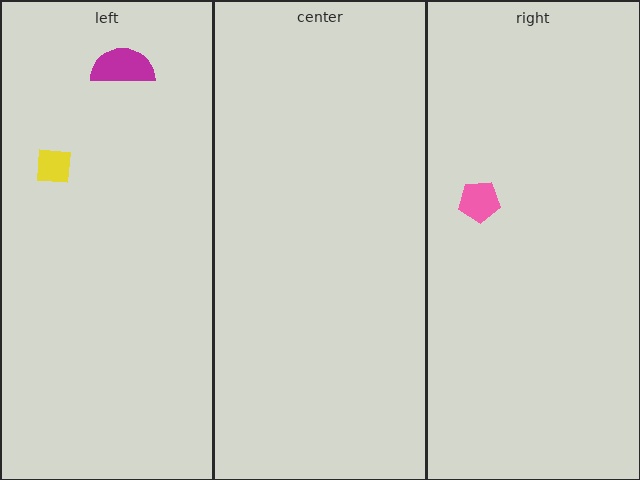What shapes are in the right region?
The pink pentagon.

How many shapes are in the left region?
2.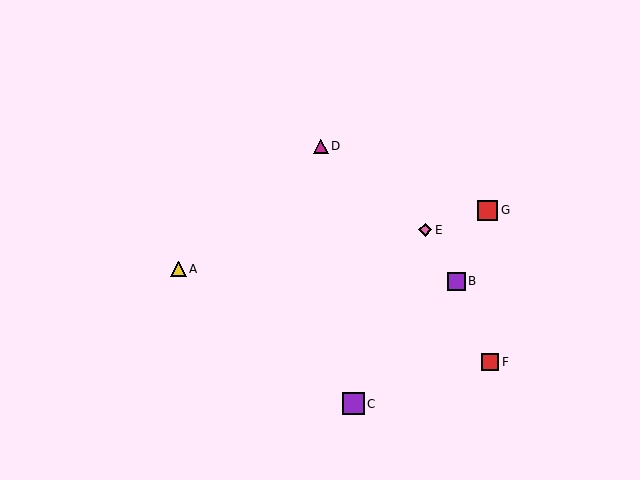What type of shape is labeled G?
Shape G is a red square.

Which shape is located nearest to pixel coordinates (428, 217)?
The pink diamond (labeled E) at (425, 230) is nearest to that location.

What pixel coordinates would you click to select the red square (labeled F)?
Click at (490, 362) to select the red square F.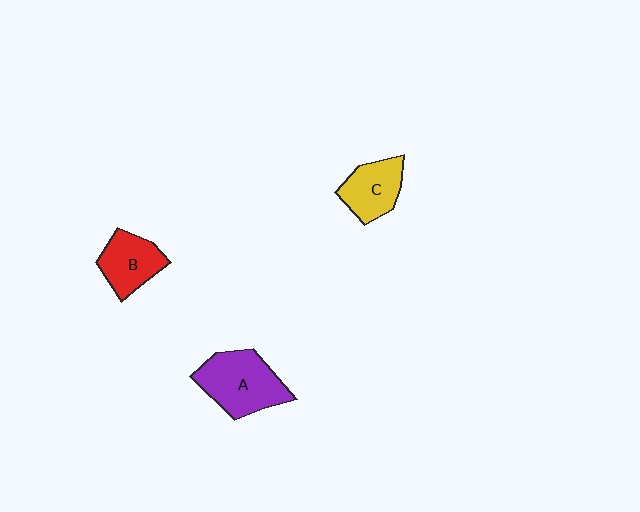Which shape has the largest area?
Shape A (purple).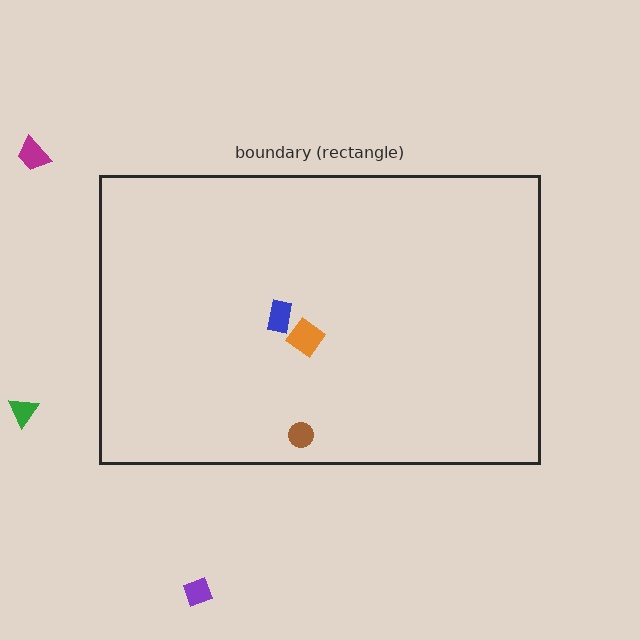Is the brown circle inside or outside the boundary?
Inside.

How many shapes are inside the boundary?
3 inside, 3 outside.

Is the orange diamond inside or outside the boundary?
Inside.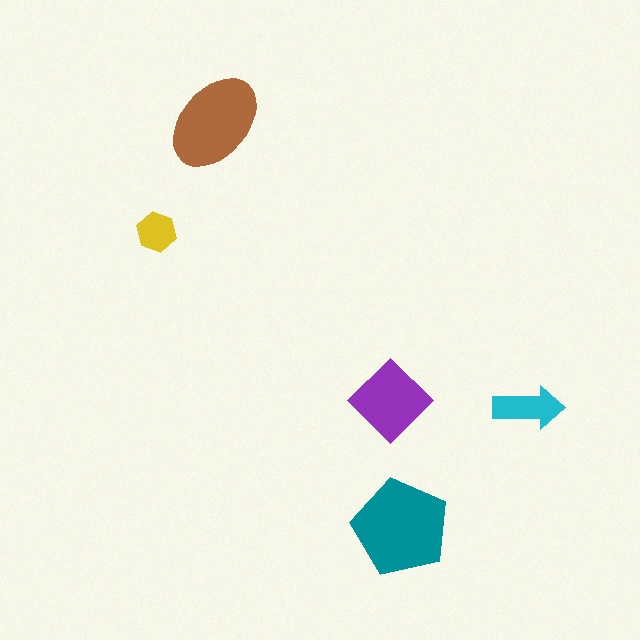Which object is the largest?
The teal pentagon.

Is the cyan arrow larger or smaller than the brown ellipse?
Smaller.